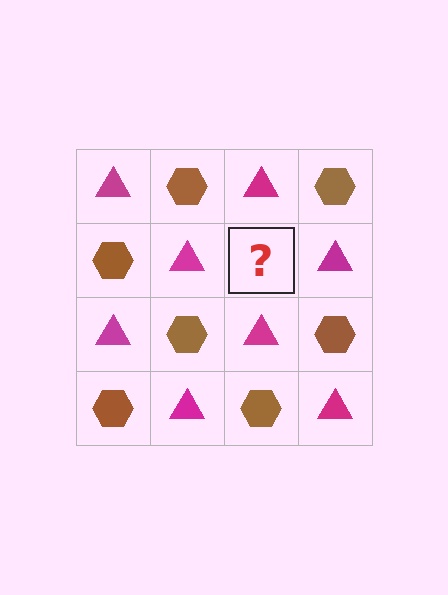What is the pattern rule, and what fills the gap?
The rule is that it alternates magenta triangle and brown hexagon in a checkerboard pattern. The gap should be filled with a brown hexagon.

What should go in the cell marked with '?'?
The missing cell should contain a brown hexagon.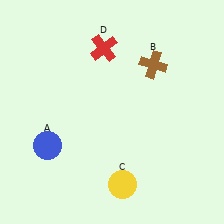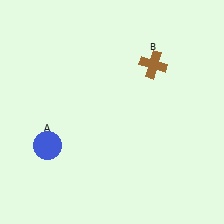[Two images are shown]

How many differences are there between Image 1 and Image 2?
There are 2 differences between the two images.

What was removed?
The red cross (D), the yellow circle (C) were removed in Image 2.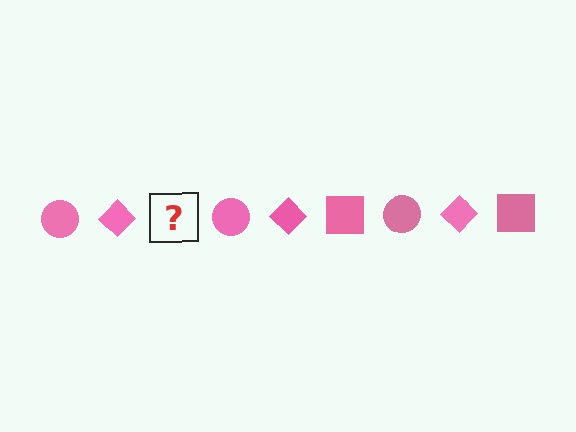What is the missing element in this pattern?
The missing element is a pink square.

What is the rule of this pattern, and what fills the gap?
The rule is that the pattern cycles through circle, diamond, square shapes in pink. The gap should be filled with a pink square.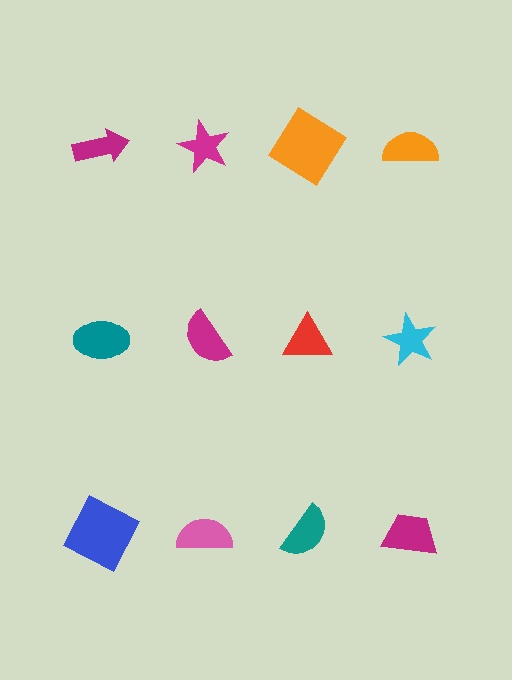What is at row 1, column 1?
A magenta arrow.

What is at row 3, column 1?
A blue square.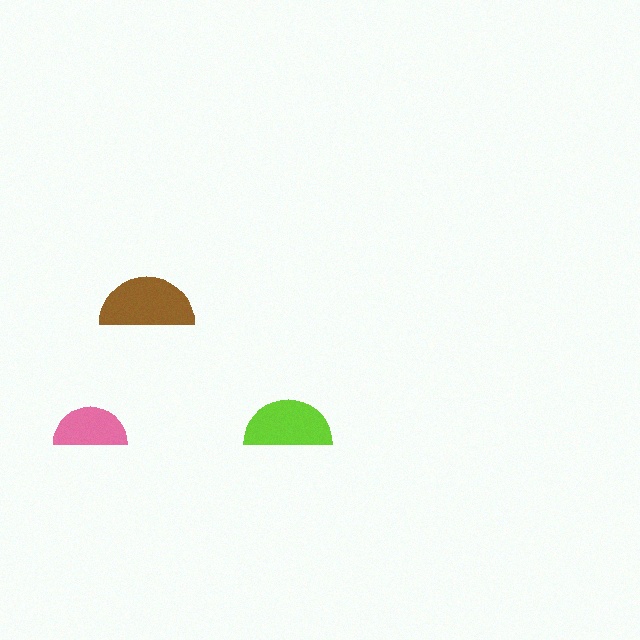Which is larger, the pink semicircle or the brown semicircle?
The brown one.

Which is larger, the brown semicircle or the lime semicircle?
The brown one.